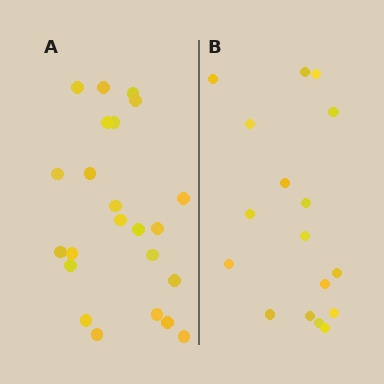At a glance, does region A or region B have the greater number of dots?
Region A (the left region) has more dots.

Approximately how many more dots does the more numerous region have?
Region A has about 6 more dots than region B.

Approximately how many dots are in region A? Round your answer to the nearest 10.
About 20 dots. (The exact count is 23, which rounds to 20.)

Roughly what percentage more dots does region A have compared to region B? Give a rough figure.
About 35% more.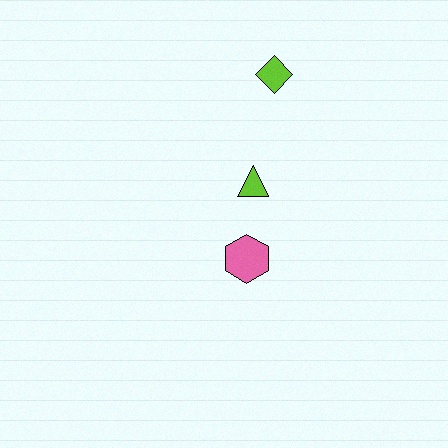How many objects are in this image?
There are 3 objects.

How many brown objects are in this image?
There are no brown objects.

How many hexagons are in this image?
There is 1 hexagon.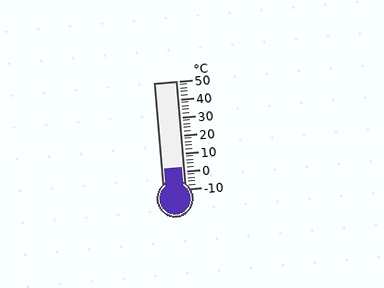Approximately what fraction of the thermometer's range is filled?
The thermometer is filled to approximately 20% of its range.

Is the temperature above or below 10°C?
The temperature is below 10°C.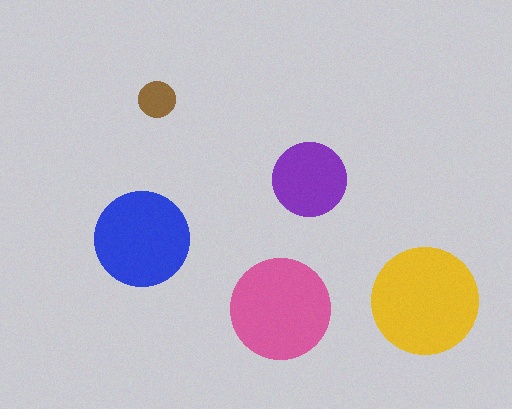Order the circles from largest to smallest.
the yellow one, the pink one, the blue one, the purple one, the brown one.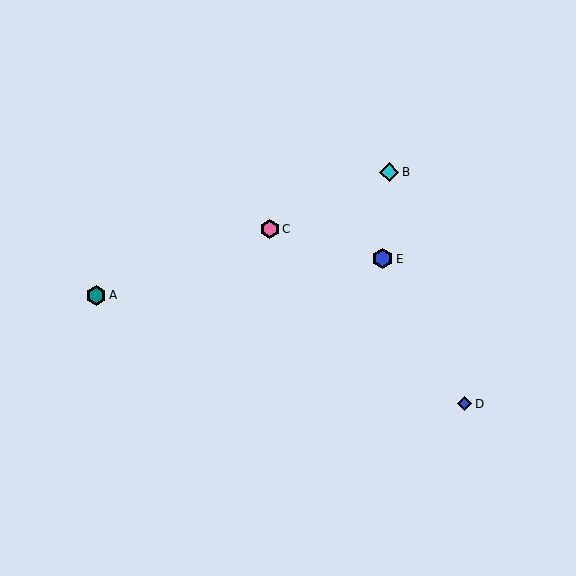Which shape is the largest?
The blue hexagon (labeled E) is the largest.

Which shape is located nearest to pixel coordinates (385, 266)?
The blue hexagon (labeled E) at (383, 259) is nearest to that location.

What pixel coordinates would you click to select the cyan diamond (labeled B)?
Click at (389, 172) to select the cyan diamond B.